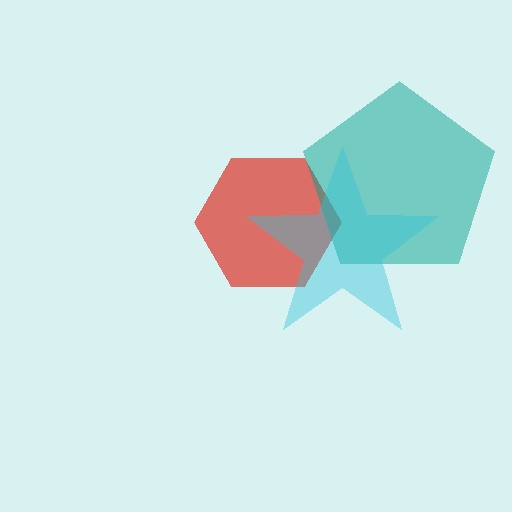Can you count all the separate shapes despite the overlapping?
Yes, there are 3 separate shapes.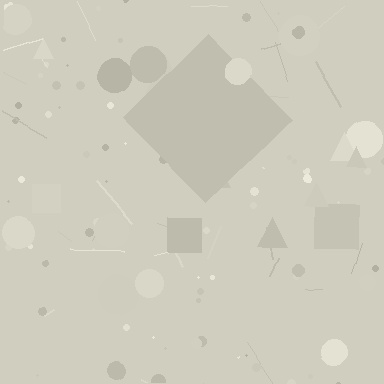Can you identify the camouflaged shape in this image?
The camouflaged shape is a diamond.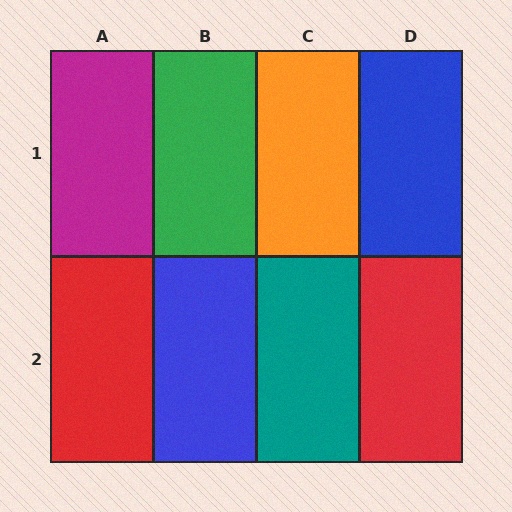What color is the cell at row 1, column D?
Blue.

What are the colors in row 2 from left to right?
Red, blue, teal, red.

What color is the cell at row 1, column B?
Green.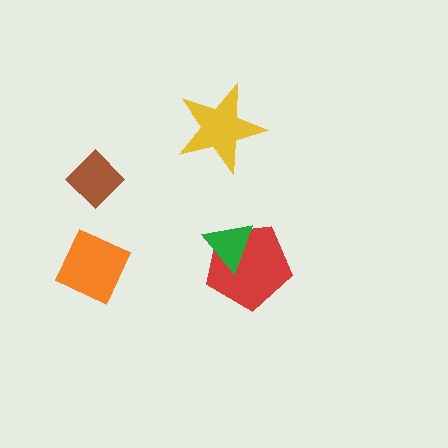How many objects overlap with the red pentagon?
1 object overlaps with the red pentagon.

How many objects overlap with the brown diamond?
0 objects overlap with the brown diamond.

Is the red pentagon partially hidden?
Yes, it is partially covered by another shape.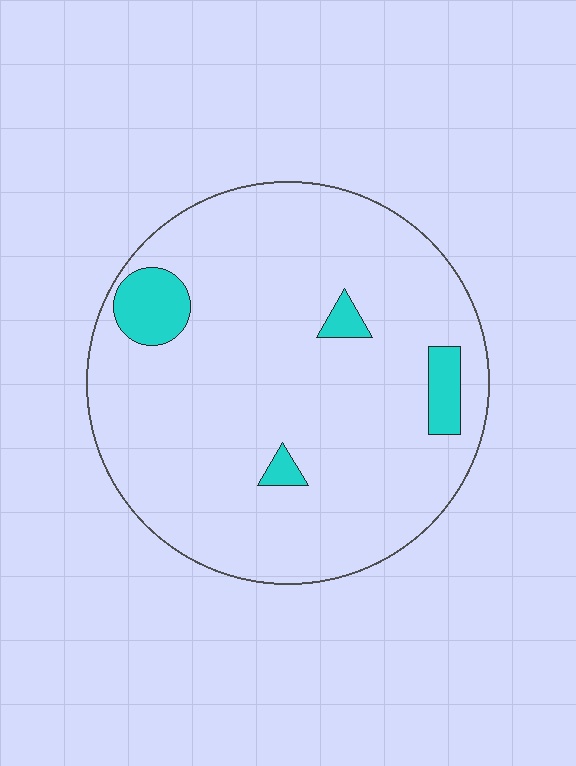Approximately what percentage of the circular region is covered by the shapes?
Approximately 10%.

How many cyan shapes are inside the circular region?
4.